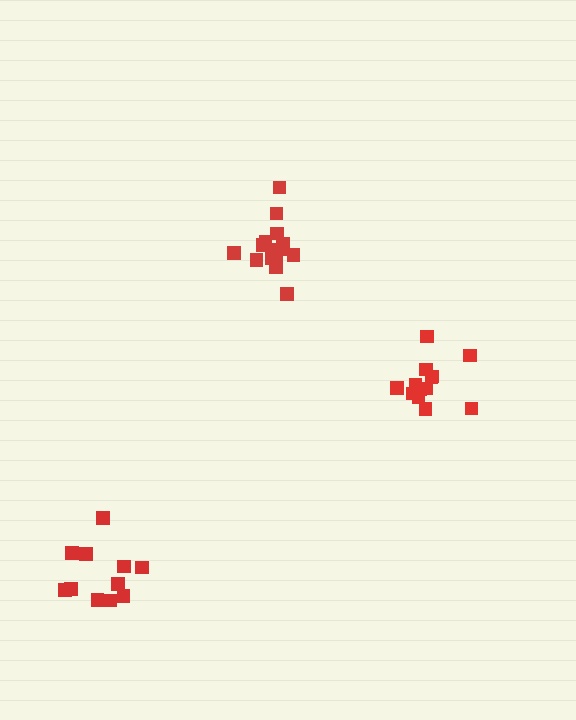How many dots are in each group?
Group 1: 11 dots, Group 2: 15 dots, Group 3: 13 dots (39 total).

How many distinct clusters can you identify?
There are 3 distinct clusters.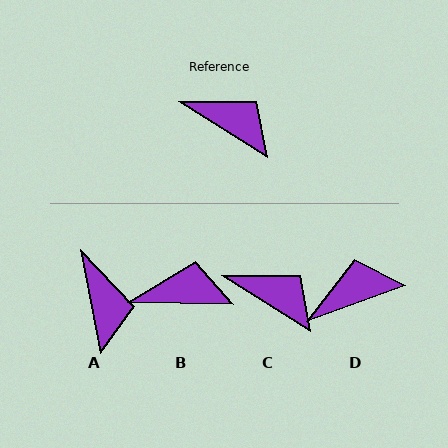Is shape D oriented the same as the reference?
No, it is off by about 52 degrees.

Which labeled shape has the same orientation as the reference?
C.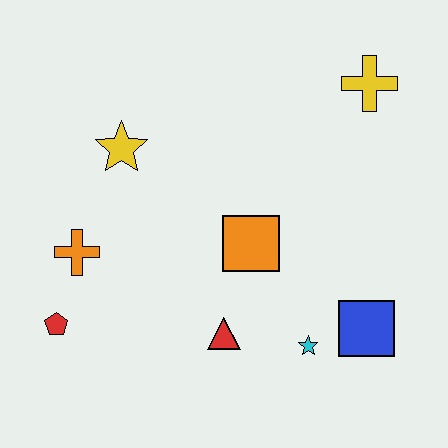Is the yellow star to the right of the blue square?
No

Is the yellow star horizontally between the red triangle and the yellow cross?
No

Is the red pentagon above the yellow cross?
No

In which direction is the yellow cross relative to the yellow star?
The yellow cross is to the right of the yellow star.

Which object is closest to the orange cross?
The red pentagon is closest to the orange cross.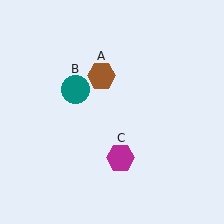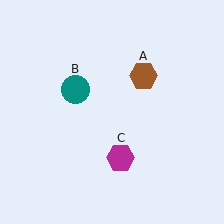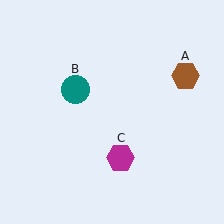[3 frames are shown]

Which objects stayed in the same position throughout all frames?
Teal circle (object B) and magenta hexagon (object C) remained stationary.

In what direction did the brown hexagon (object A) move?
The brown hexagon (object A) moved right.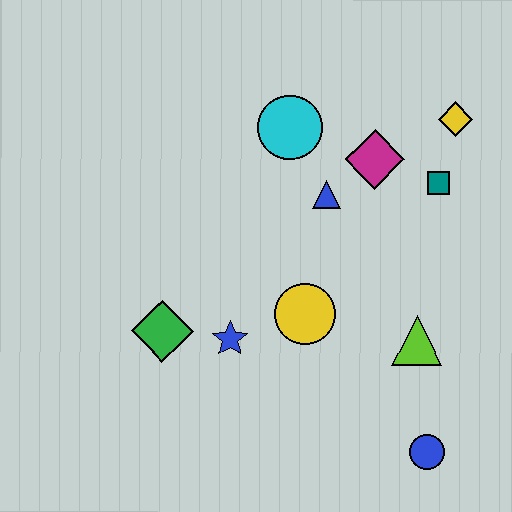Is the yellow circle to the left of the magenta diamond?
Yes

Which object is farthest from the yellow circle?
The yellow diamond is farthest from the yellow circle.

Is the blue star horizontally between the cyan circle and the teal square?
No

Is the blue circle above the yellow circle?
No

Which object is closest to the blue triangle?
The magenta diamond is closest to the blue triangle.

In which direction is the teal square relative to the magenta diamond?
The teal square is to the right of the magenta diamond.